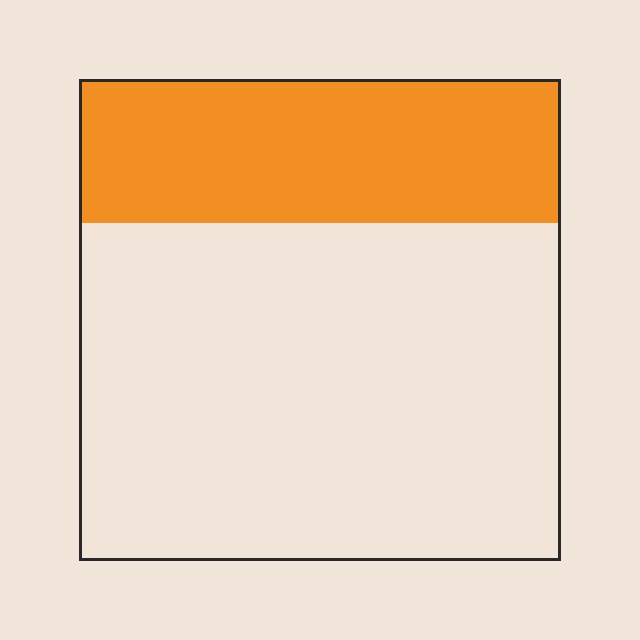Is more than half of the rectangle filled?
No.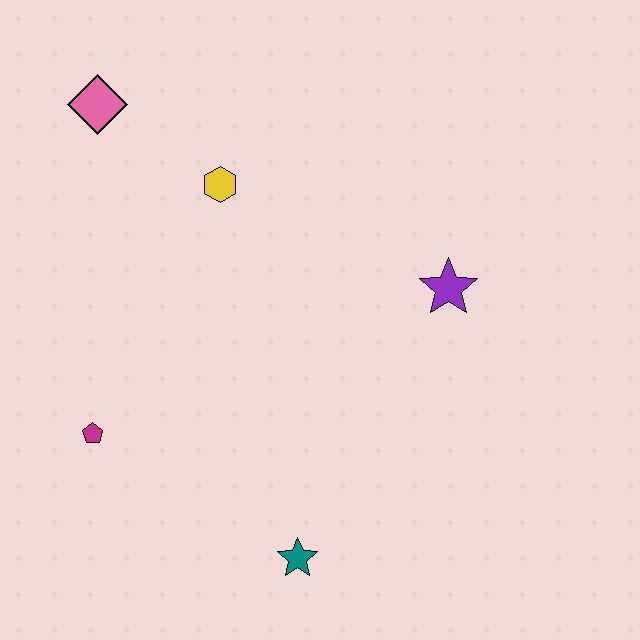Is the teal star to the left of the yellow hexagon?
No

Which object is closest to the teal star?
The magenta pentagon is closest to the teal star.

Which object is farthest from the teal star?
The pink diamond is farthest from the teal star.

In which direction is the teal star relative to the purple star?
The teal star is below the purple star.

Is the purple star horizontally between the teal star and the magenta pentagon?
No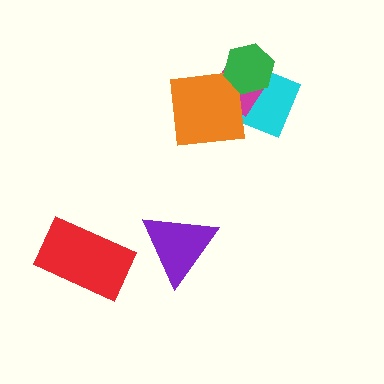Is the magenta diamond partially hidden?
Yes, it is partially covered by another shape.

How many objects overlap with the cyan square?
2 objects overlap with the cyan square.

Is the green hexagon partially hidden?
No, no other shape covers it.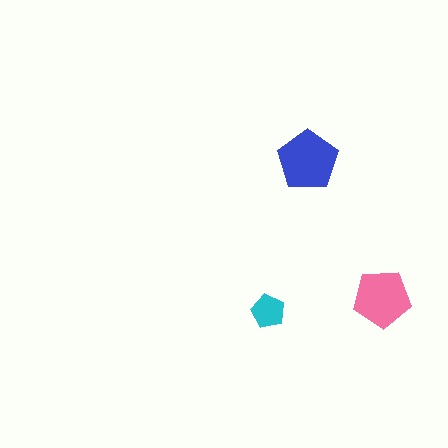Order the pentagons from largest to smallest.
the blue one, the pink one, the cyan one.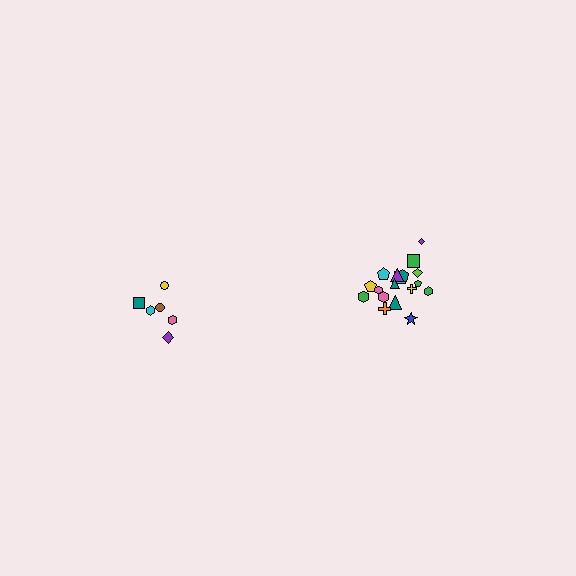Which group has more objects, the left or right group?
The right group.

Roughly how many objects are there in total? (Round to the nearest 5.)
Roughly 25 objects in total.